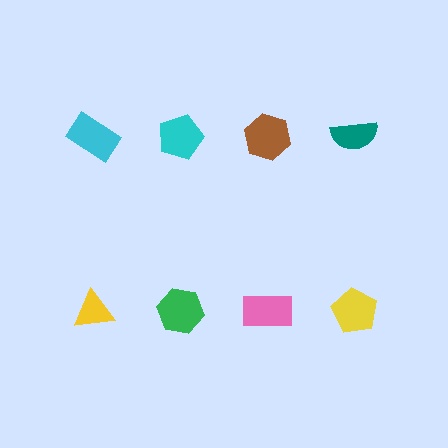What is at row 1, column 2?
A cyan pentagon.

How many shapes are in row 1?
4 shapes.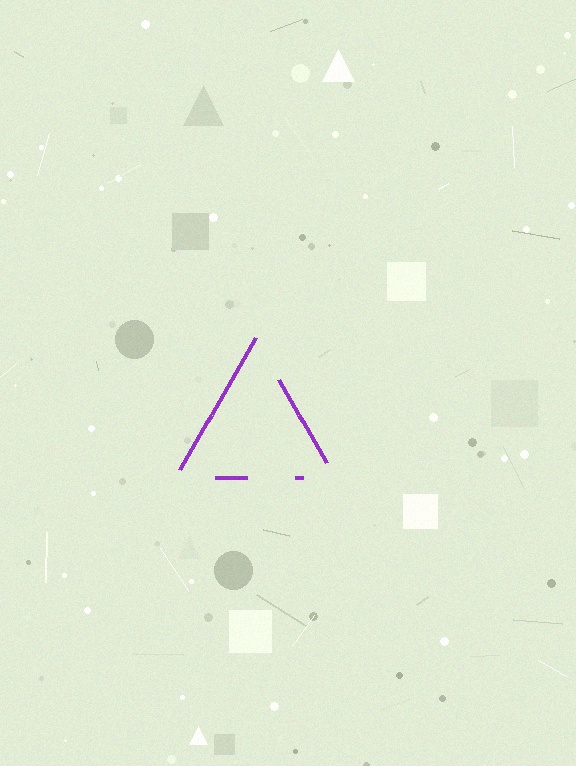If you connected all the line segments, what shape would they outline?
They would outline a triangle.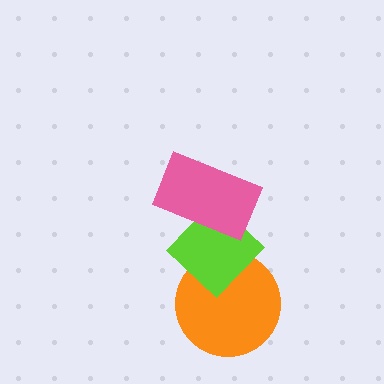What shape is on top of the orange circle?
The lime diamond is on top of the orange circle.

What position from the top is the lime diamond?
The lime diamond is 2nd from the top.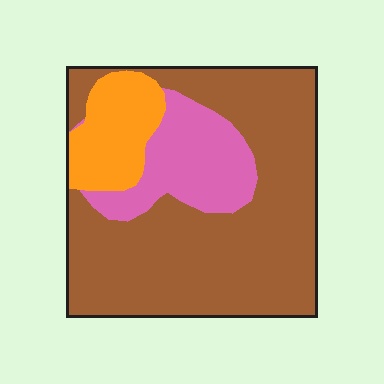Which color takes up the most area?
Brown, at roughly 70%.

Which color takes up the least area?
Orange, at roughly 15%.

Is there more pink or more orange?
Pink.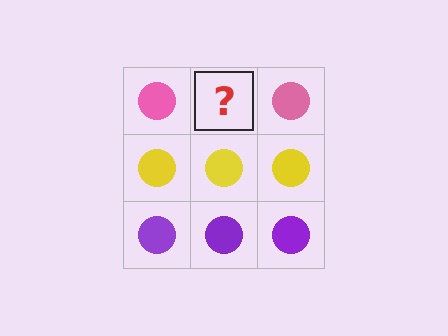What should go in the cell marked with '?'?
The missing cell should contain a pink circle.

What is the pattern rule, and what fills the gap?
The rule is that each row has a consistent color. The gap should be filled with a pink circle.